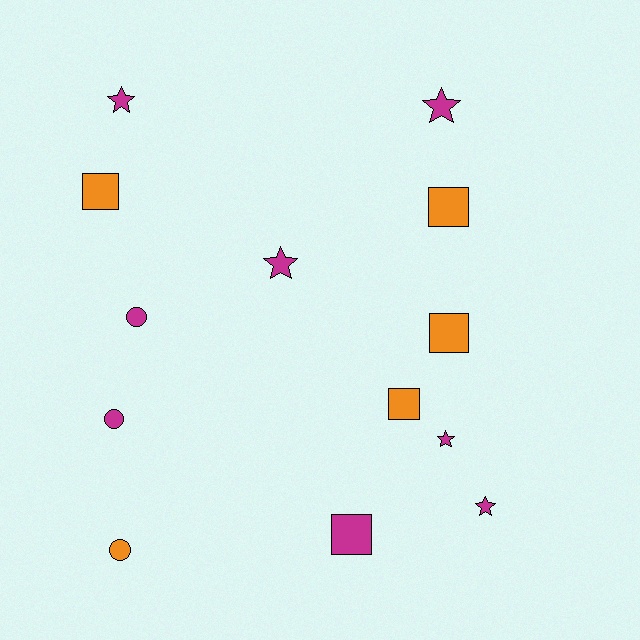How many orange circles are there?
There is 1 orange circle.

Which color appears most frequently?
Magenta, with 8 objects.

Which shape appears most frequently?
Square, with 5 objects.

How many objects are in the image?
There are 13 objects.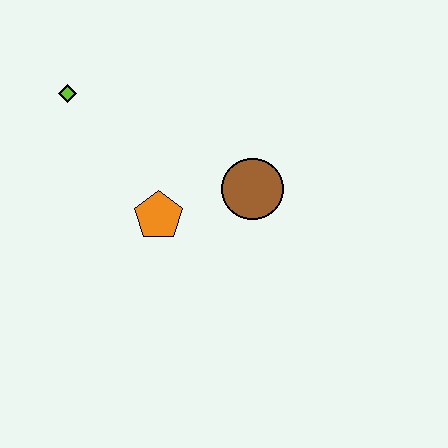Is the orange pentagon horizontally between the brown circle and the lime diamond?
Yes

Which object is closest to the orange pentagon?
The brown circle is closest to the orange pentagon.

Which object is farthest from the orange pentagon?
The lime diamond is farthest from the orange pentagon.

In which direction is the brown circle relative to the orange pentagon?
The brown circle is to the right of the orange pentagon.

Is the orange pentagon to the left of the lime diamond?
No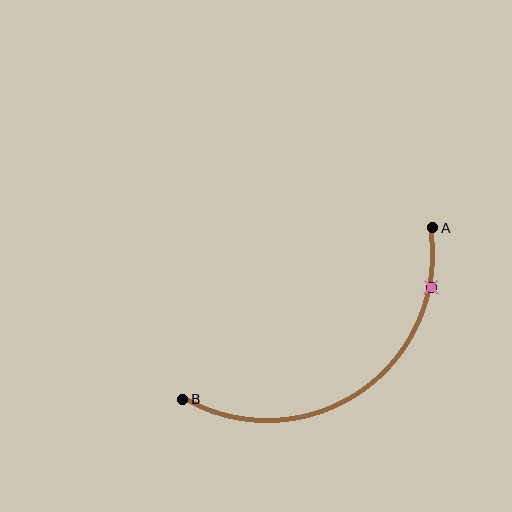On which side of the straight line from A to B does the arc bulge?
The arc bulges below and to the right of the straight line connecting A and B.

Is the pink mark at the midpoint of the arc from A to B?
No. The pink mark lies on the arc but is closer to endpoint A. The arc midpoint would be at the point on the curve equidistant along the arc from both A and B.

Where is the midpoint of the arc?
The arc midpoint is the point on the curve farthest from the straight line joining A and B. It sits below and to the right of that line.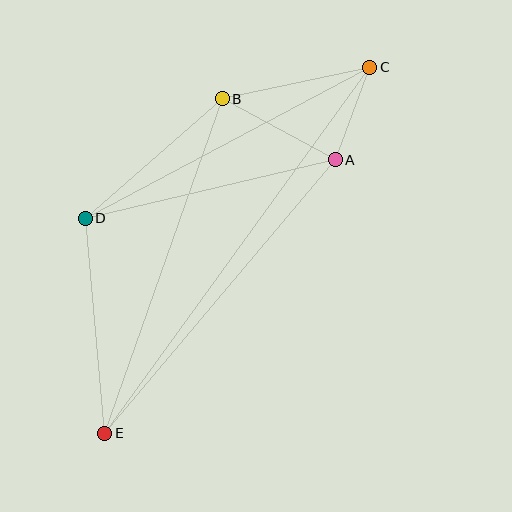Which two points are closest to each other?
Points A and C are closest to each other.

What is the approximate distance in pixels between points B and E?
The distance between B and E is approximately 355 pixels.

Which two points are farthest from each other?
Points C and E are farthest from each other.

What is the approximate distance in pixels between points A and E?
The distance between A and E is approximately 358 pixels.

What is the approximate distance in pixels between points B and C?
The distance between B and C is approximately 151 pixels.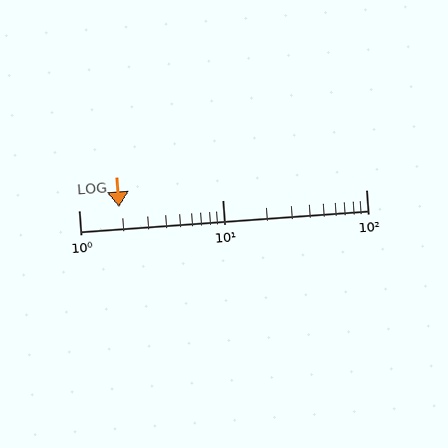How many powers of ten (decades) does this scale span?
The scale spans 2 decades, from 1 to 100.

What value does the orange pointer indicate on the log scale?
The pointer indicates approximately 1.9.